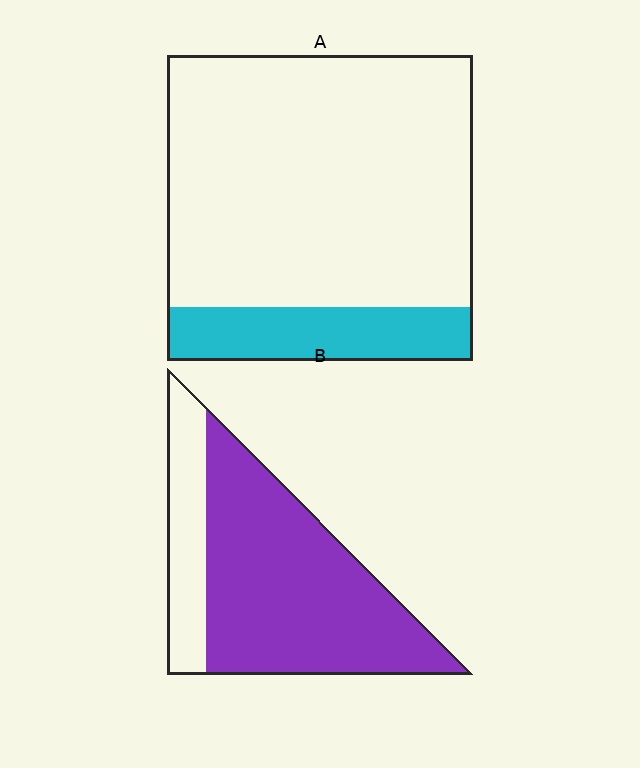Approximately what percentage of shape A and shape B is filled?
A is approximately 20% and B is approximately 75%.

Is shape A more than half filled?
No.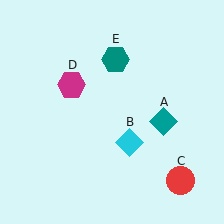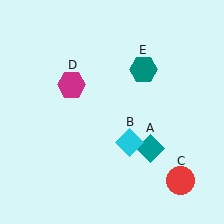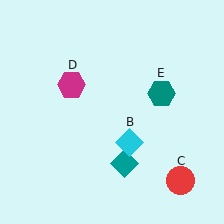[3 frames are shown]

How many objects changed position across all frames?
2 objects changed position: teal diamond (object A), teal hexagon (object E).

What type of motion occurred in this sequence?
The teal diamond (object A), teal hexagon (object E) rotated clockwise around the center of the scene.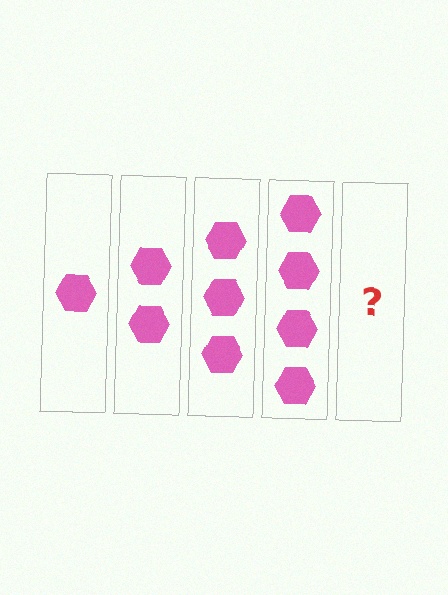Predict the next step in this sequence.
The next step is 5 hexagons.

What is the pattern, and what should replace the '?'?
The pattern is that each step adds one more hexagon. The '?' should be 5 hexagons.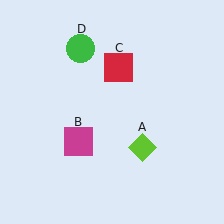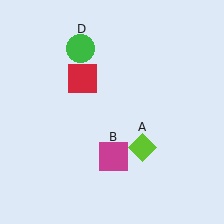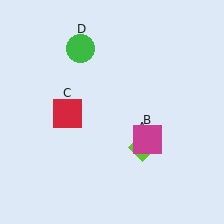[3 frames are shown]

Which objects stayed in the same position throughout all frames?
Lime diamond (object A) and green circle (object D) remained stationary.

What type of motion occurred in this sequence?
The magenta square (object B), red square (object C) rotated counterclockwise around the center of the scene.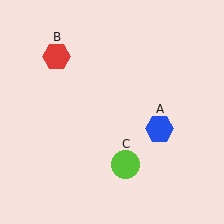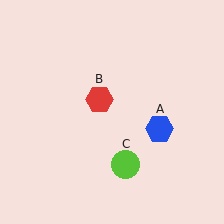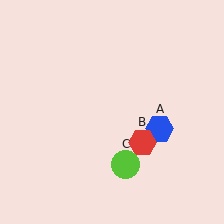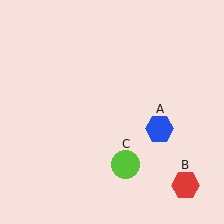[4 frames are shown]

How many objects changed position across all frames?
1 object changed position: red hexagon (object B).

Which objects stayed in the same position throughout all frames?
Blue hexagon (object A) and lime circle (object C) remained stationary.